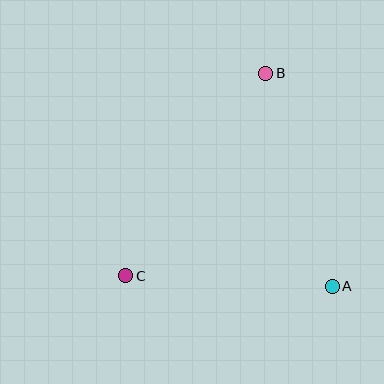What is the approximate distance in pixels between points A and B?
The distance between A and B is approximately 223 pixels.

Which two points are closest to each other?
Points A and C are closest to each other.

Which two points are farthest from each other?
Points B and C are farthest from each other.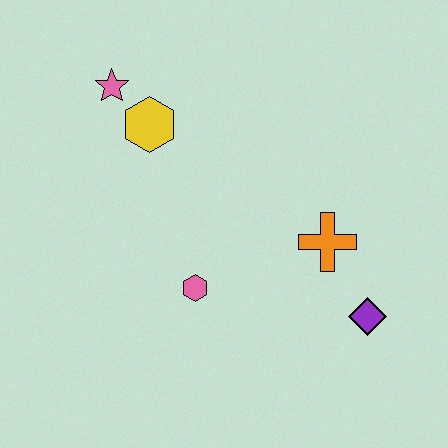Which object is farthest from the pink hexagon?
The pink star is farthest from the pink hexagon.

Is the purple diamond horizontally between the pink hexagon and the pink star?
No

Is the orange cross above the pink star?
No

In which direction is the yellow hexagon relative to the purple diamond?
The yellow hexagon is to the left of the purple diamond.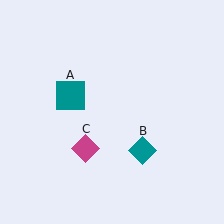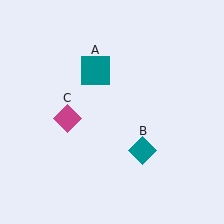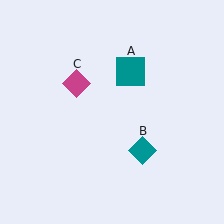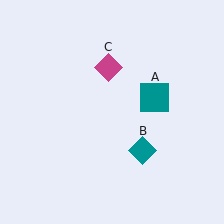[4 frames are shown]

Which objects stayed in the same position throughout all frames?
Teal diamond (object B) remained stationary.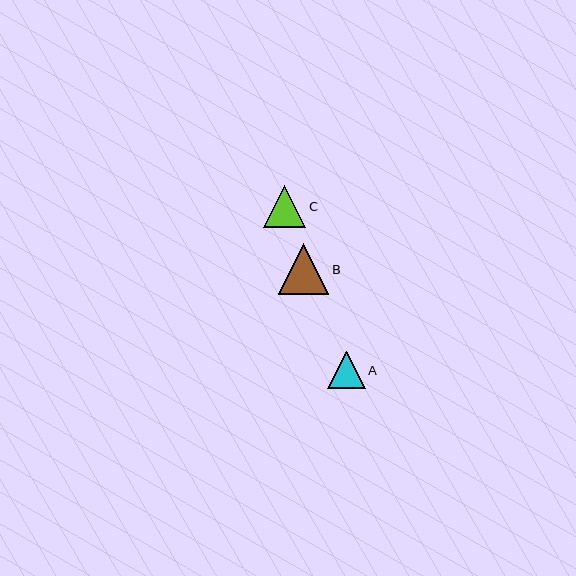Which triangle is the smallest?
Triangle A is the smallest with a size of approximately 37 pixels.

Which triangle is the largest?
Triangle B is the largest with a size of approximately 50 pixels.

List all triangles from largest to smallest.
From largest to smallest: B, C, A.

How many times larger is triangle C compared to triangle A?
Triangle C is approximately 1.1 times the size of triangle A.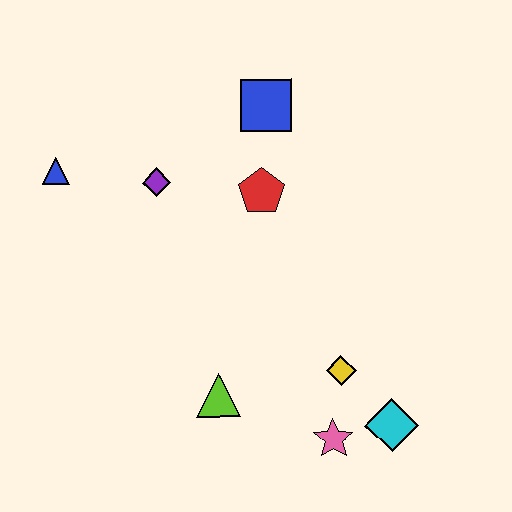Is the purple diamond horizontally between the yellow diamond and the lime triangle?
No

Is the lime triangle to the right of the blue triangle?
Yes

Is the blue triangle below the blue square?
Yes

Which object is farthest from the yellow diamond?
The blue triangle is farthest from the yellow diamond.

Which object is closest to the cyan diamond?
The pink star is closest to the cyan diamond.